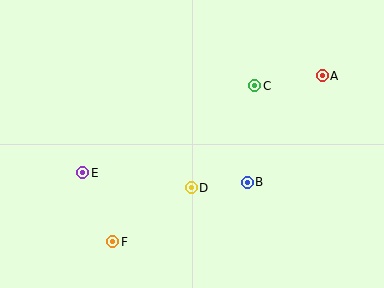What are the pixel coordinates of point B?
Point B is at (247, 182).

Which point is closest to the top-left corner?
Point E is closest to the top-left corner.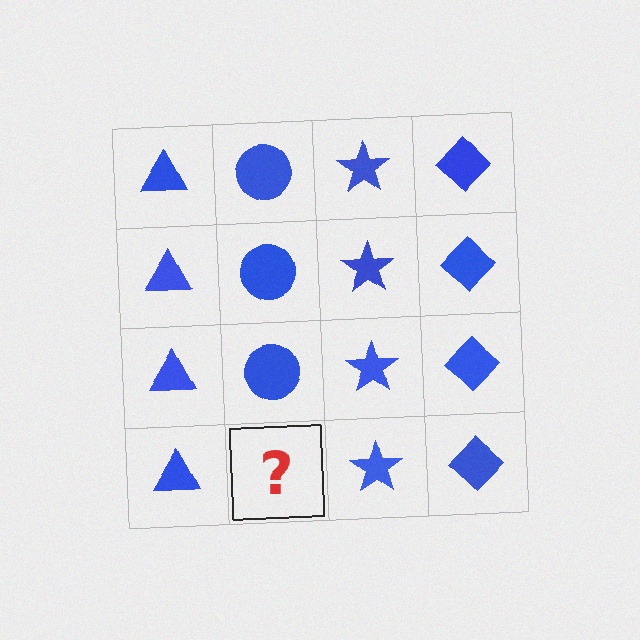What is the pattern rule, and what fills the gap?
The rule is that each column has a consistent shape. The gap should be filled with a blue circle.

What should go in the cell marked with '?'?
The missing cell should contain a blue circle.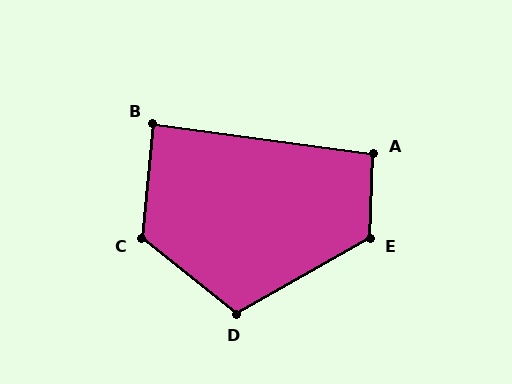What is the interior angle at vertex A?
Approximately 96 degrees (obtuse).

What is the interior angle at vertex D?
Approximately 112 degrees (obtuse).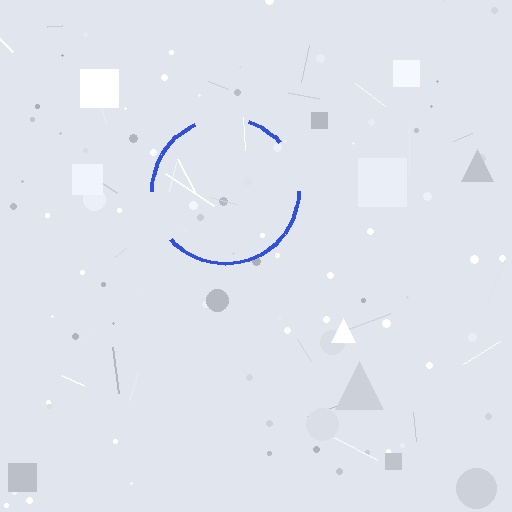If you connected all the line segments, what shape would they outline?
They would outline a circle.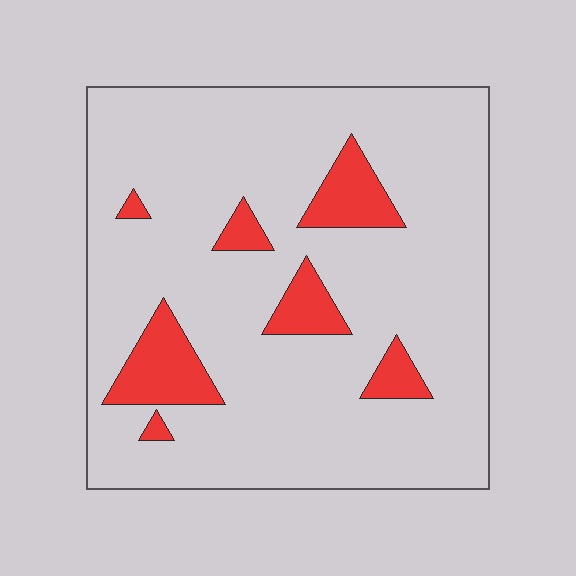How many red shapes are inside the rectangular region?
7.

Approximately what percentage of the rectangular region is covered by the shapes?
Approximately 15%.